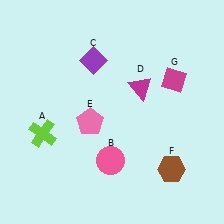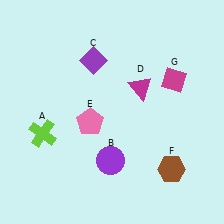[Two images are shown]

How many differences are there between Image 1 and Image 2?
There is 1 difference between the two images.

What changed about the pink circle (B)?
In Image 1, B is pink. In Image 2, it changed to purple.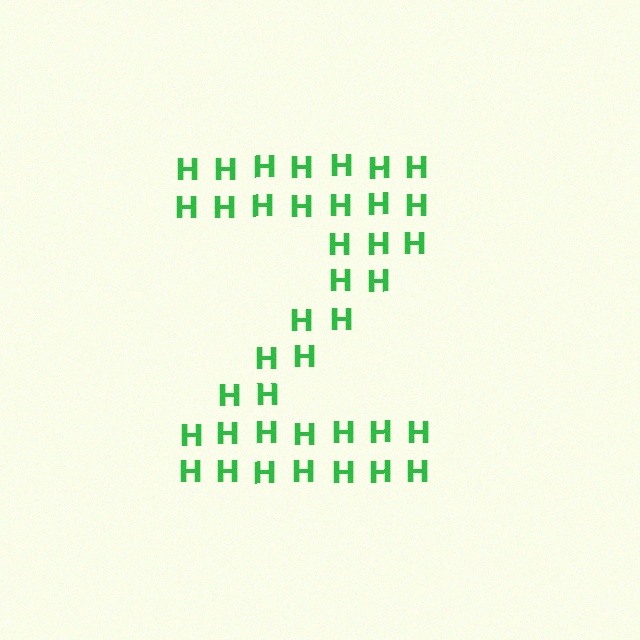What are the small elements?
The small elements are letter H's.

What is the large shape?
The large shape is the letter Z.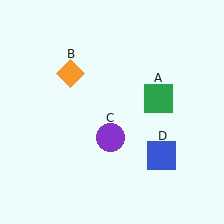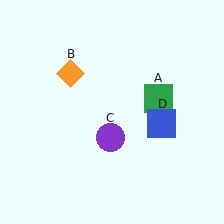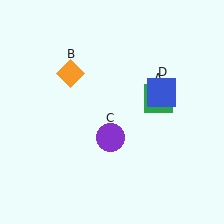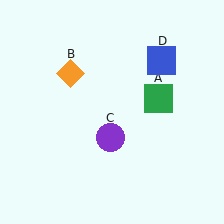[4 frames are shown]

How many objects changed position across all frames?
1 object changed position: blue square (object D).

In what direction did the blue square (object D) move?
The blue square (object D) moved up.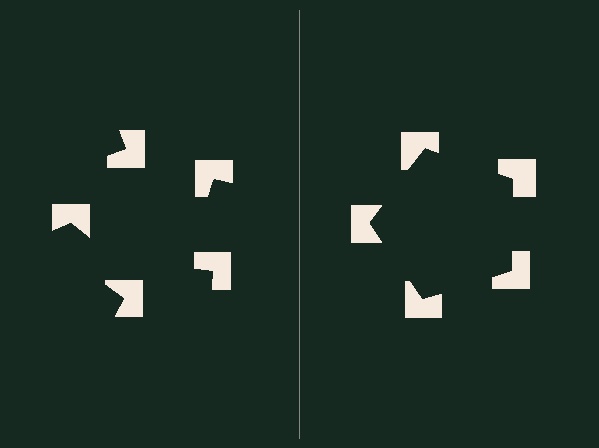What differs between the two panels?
The notched squares are positioned identically on both sides; only the wedge orientations differ. On the right they align to a pentagon; on the left they are misaligned.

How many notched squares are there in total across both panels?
10 — 5 on each side.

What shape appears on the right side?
An illusory pentagon.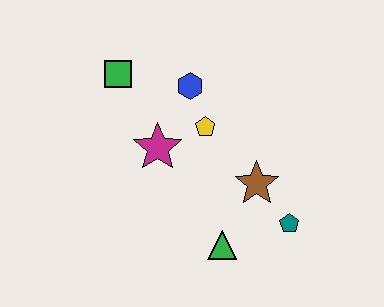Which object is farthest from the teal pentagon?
The green square is farthest from the teal pentagon.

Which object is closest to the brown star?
The teal pentagon is closest to the brown star.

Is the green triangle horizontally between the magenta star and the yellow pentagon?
No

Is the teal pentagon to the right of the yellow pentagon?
Yes